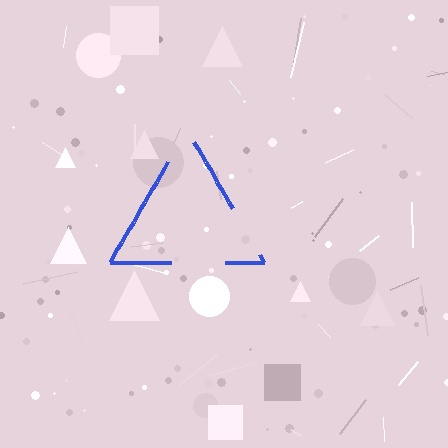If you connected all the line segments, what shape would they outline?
They would outline a triangle.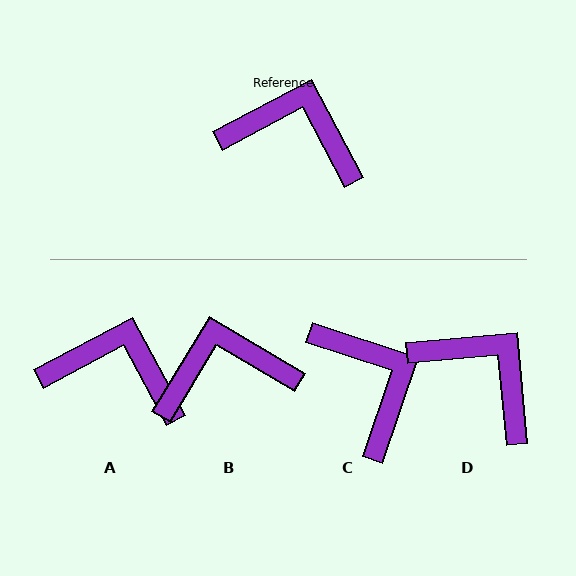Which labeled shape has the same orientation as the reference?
A.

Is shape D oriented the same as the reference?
No, it is off by about 23 degrees.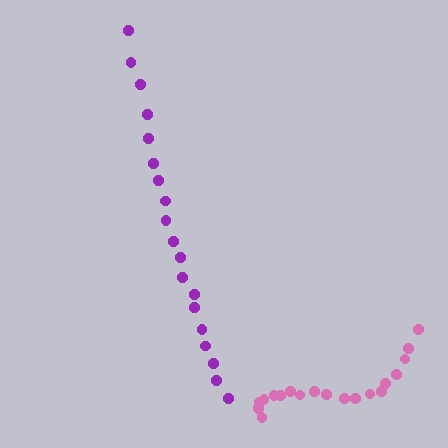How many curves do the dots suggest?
There are 2 distinct paths.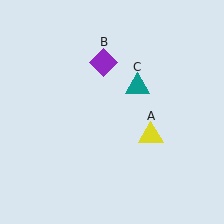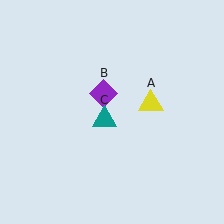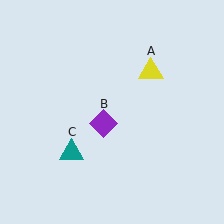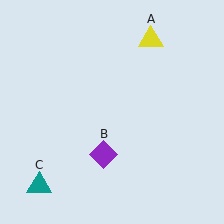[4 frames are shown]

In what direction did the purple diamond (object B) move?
The purple diamond (object B) moved down.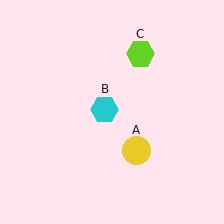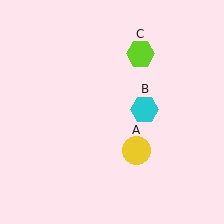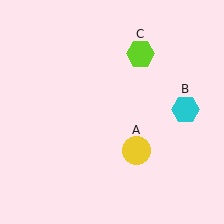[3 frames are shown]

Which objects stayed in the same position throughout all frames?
Yellow circle (object A) and lime hexagon (object C) remained stationary.